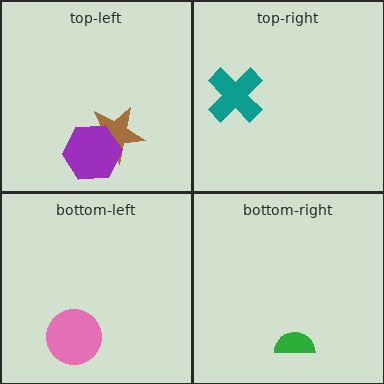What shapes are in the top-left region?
The brown star, the purple hexagon.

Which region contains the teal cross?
The top-right region.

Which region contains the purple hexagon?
The top-left region.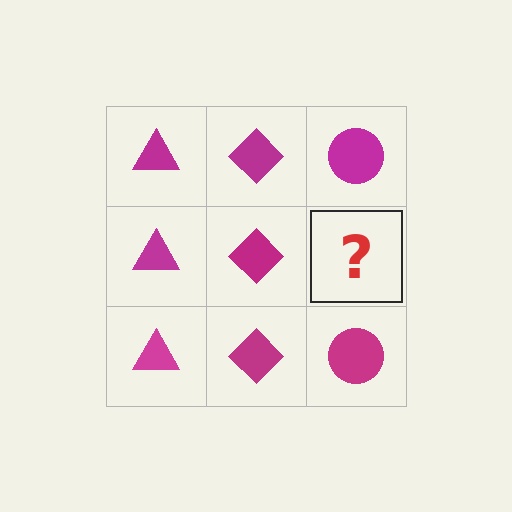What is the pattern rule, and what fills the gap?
The rule is that each column has a consistent shape. The gap should be filled with a magenta circle.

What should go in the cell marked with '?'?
The missing cell should contain a magenta circle.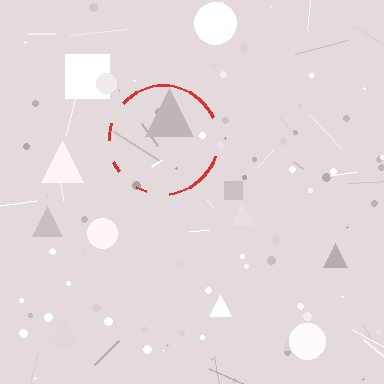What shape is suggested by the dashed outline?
The dashed outline suggests a circle.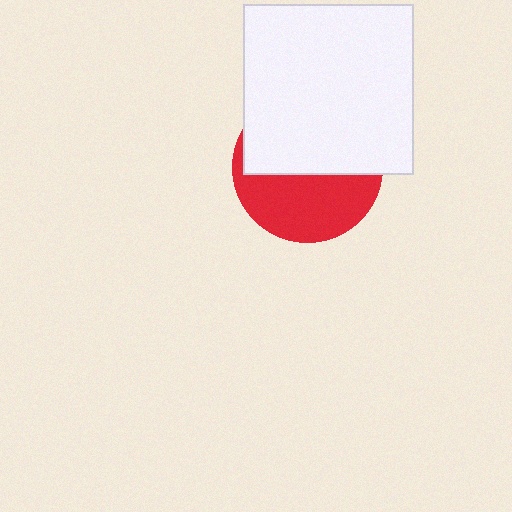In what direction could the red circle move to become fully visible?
The red circle could move down. That would shift it out from behind the white square entirely.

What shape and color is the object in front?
The object in front is a white square.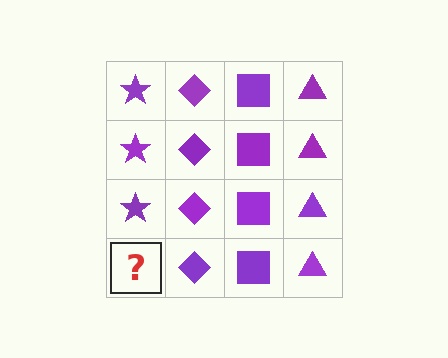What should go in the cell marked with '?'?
The missing cell should contain a purple star.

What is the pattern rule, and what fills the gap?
The rule is that each column has a consistent shape. The gap should be filled with a purple star.